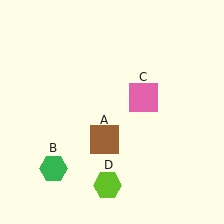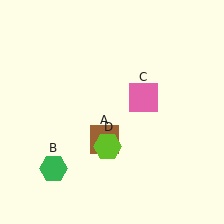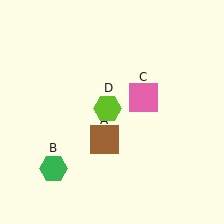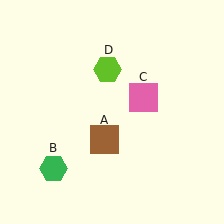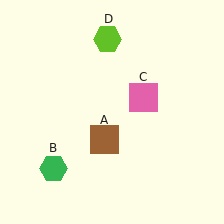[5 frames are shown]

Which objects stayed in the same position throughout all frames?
Brown square (object A) and green hexagon (object B) and pink square (object C) remained stationary.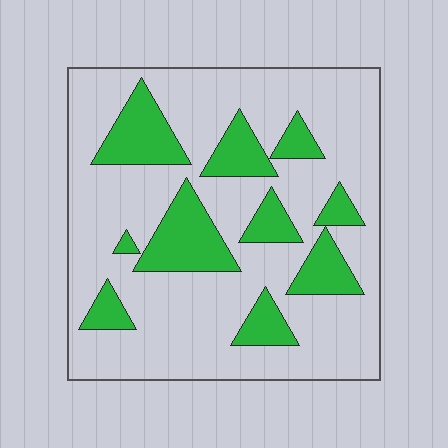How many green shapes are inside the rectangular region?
10.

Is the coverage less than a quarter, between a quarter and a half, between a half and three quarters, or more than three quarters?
Less than a quarter.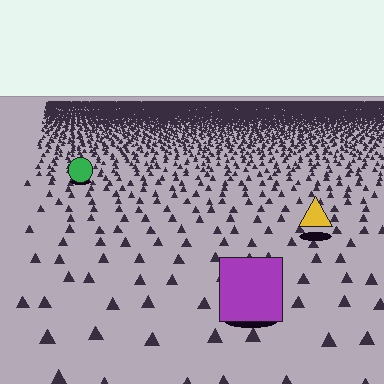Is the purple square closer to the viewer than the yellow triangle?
Yes. The purple square is closer — you can tell from the texture gradient: the ground texture is coarser near it.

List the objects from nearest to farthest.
From nearest to farthest: the purple square, the yellow triangle, the green circle.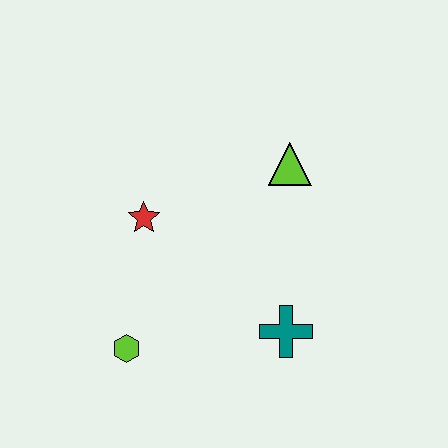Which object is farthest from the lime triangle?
The lime hexagon is farthest from the lime triangle.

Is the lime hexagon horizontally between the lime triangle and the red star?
No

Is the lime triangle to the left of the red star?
No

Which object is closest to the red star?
The lime hexagon is closest to the red star.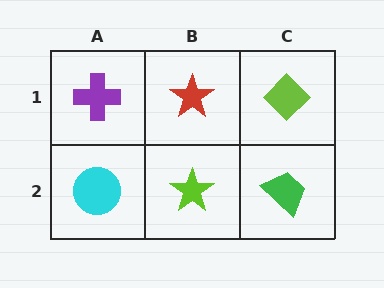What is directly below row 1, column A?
A cyan circle.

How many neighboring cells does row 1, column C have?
2.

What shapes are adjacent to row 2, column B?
A red star (row 1, column B), a cyan circle (row 2, column A), a green trapezoid (row 2, column C).